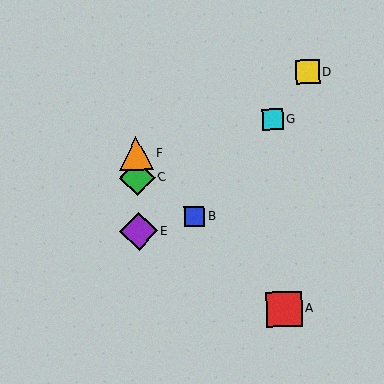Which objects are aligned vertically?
Objects C, E, F are aligned vertically.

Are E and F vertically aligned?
Yes, both are at x≈139.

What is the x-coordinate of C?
Object C is at x≈137.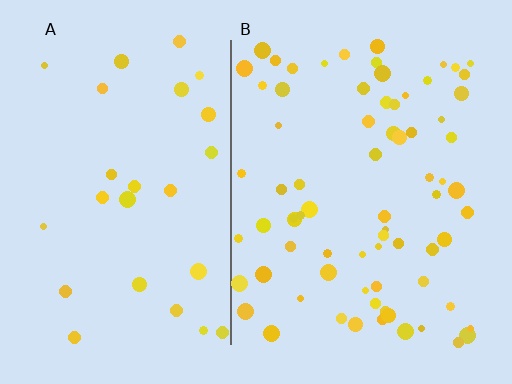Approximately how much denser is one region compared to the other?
Approximately 2.7× — region B over region A.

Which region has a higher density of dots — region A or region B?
B (the right).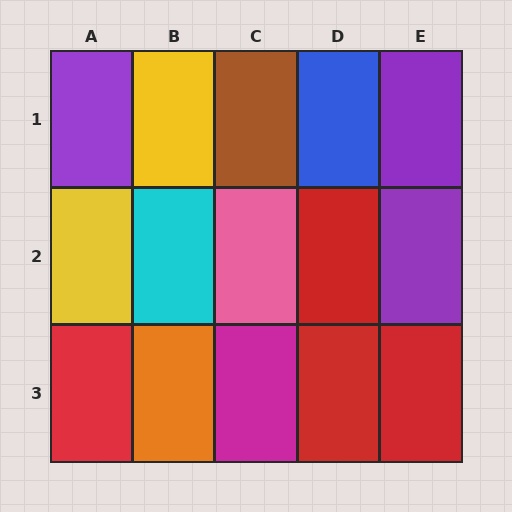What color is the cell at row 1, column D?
Blue.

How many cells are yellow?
2 cells are yellow.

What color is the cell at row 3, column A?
Red.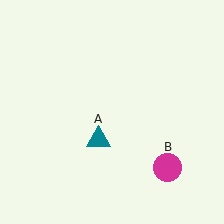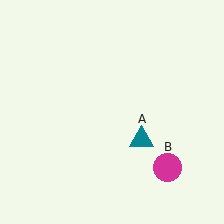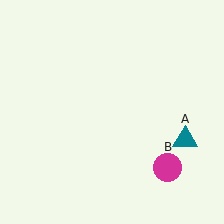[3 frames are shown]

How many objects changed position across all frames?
1 object changed position: teal triangle (object A).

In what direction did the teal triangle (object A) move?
The teal triangle (object A) moved right.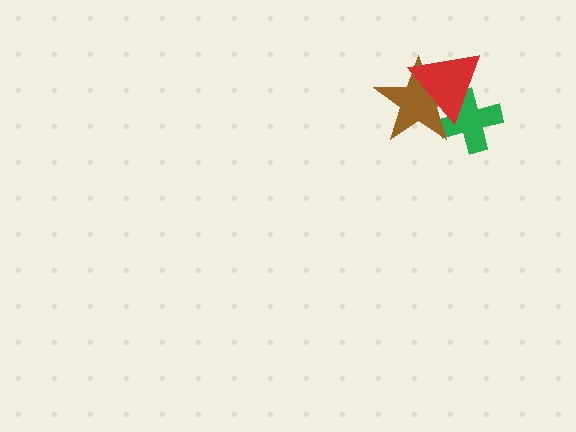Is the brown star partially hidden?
Yes, it is partially covered by another shape.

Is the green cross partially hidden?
Yes, it is partially covered by another shape.